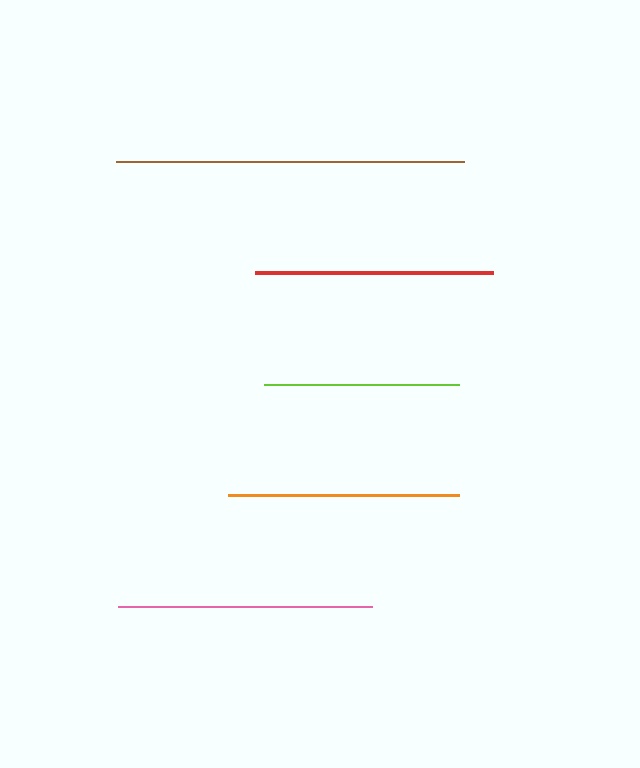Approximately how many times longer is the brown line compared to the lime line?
The brown line is approximately 1.8 times the length of the lime line.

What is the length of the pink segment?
The pink segment is approximately 254 pixels long.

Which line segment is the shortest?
The lime line is the shortest at approximately 195 pixels.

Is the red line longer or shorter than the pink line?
The pink line is longer than the red line.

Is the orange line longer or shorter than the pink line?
The pink line is longer than the orange line.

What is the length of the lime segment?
The lime segment is approximately 195 pixels long.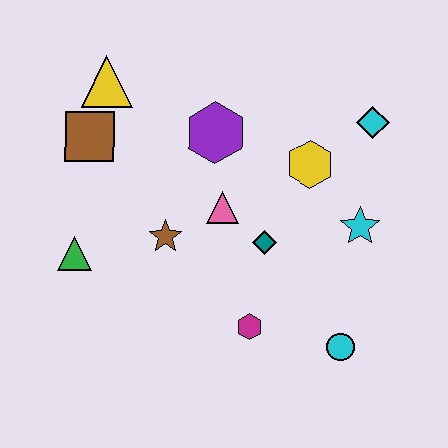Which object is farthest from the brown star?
The cyan diamond is farthest from the brown star.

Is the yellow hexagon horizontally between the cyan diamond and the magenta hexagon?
Yes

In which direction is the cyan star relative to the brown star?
The cyan star is to the right of the brown star.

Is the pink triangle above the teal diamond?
Yes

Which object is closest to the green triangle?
The brown star is closest to the green triangle.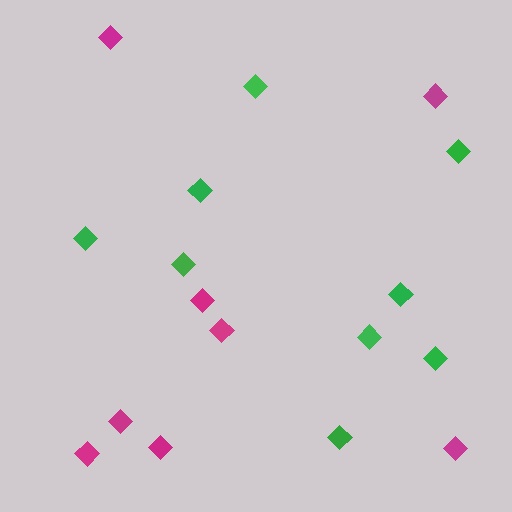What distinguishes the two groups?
There are 2 groups: one group of green diamonds (9) and one group of magenta diamonds (8).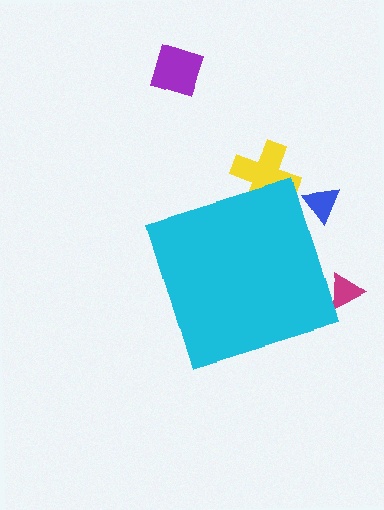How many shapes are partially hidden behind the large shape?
3 shapes are partially hidden.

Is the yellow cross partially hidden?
Yes, the yellow cross is partially hidden behind the cyan diamond.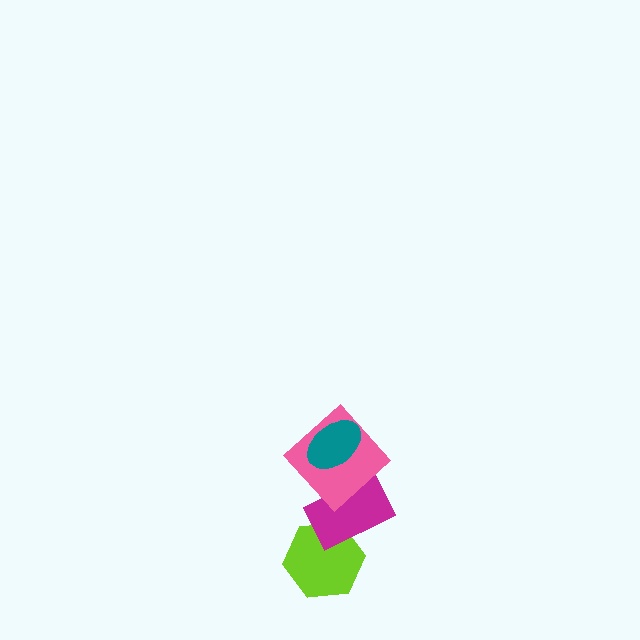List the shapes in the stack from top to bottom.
From top to bottom: the teal ellipse, the pink diamond, the magenta rectangle, the lime hexagon.